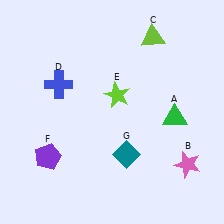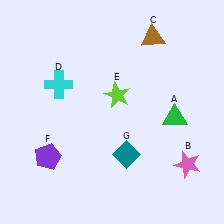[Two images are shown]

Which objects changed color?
C changed from lime to brown. D changed from blue to cyan.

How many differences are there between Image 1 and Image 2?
There are 2 differences between the two images.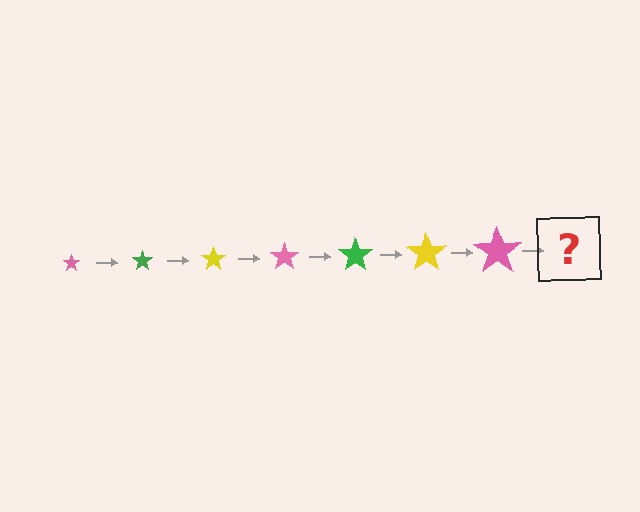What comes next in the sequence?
The next element should be a green star, larger than the previous one.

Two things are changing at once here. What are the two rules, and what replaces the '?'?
The two rules are that the star grows larger each step and the color cycles through pink, green, and yellow. The '?' should be a green star, larger than the previous one.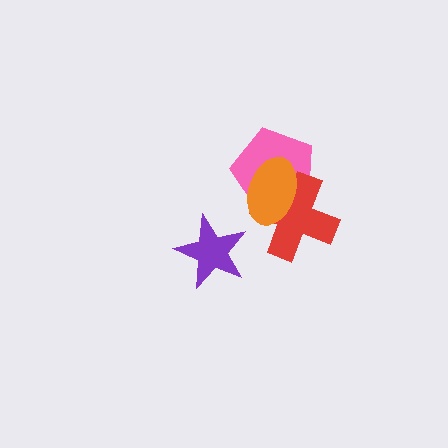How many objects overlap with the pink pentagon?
2 objects overlap with the pink pentagon.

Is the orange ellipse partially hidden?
No, no other shape covers it.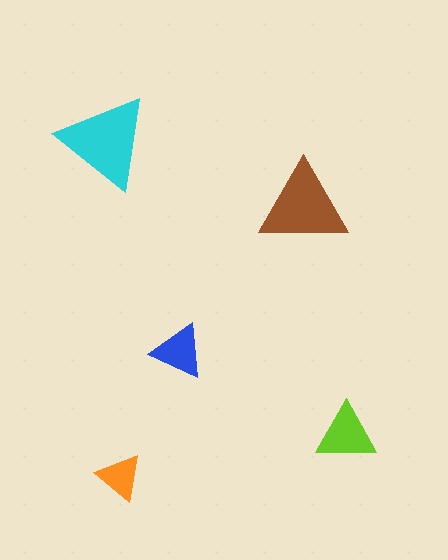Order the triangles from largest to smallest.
the cyan one, the brown one, the lime one, the blue one, the orange one.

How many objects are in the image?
There are 5 objects in the image.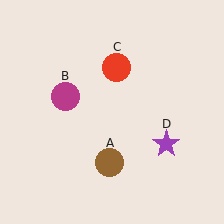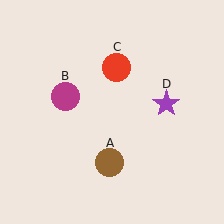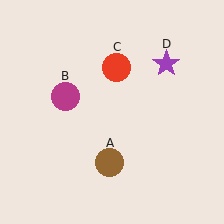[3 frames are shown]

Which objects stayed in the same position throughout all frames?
Brown circle (object A) and magenta circle (object B) and red circle (object C) remained stationary.